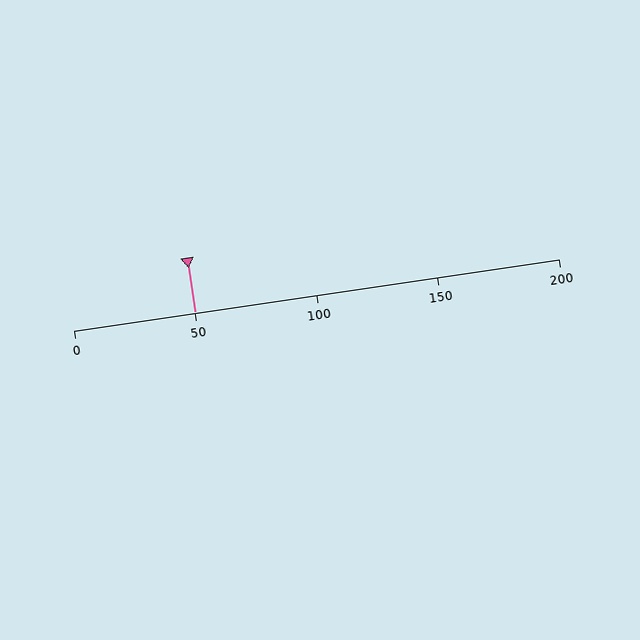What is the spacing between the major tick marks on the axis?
The major ticks are spaced 50 apart.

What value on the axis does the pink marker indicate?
The marker indicates approximately 50.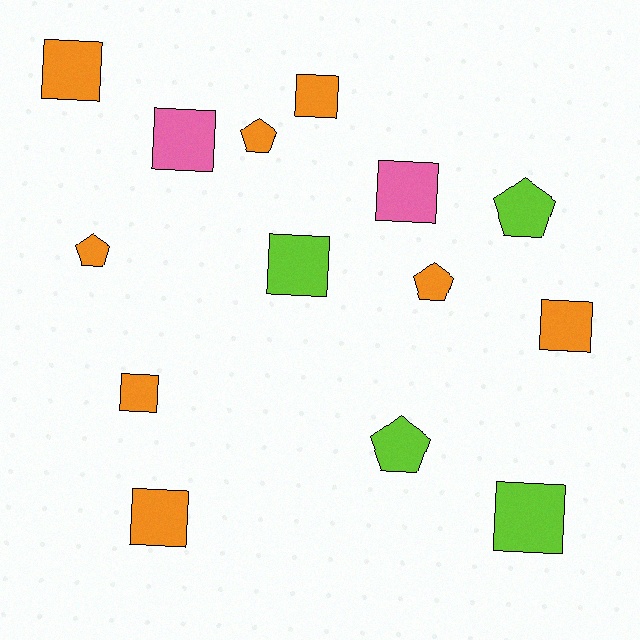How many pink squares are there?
There are 2 pink squares.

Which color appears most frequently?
Orange, with 8 objects.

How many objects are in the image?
There are 14 objects.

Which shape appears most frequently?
Square, with 9 objects.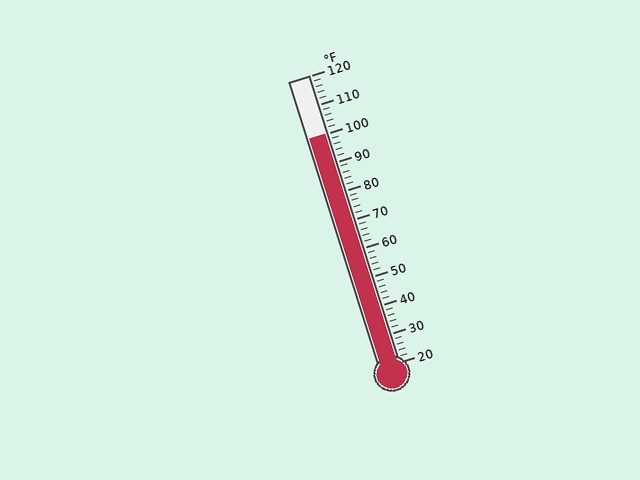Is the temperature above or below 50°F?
The temperature is above 50°F.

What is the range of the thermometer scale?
The thermometer scale ranges from 20°F to 120°F.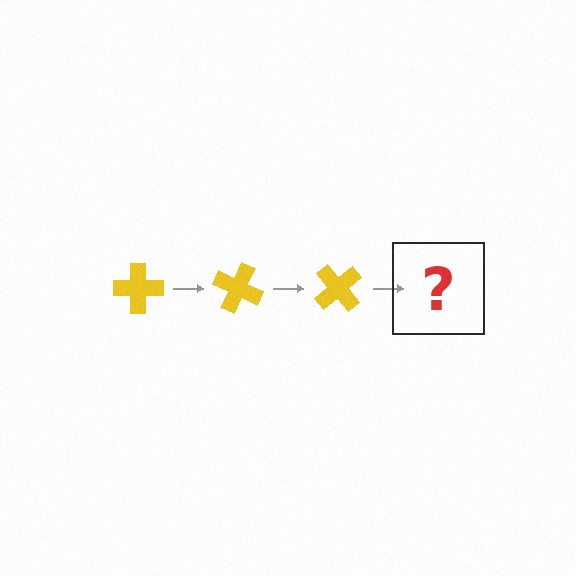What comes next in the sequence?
The next element should be a yellow cross rotated 75 degrees.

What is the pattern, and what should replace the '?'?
The pattern is that the cross rotates 25 degrees each step. The '?' should be a yellow cross rotated 75 degrees.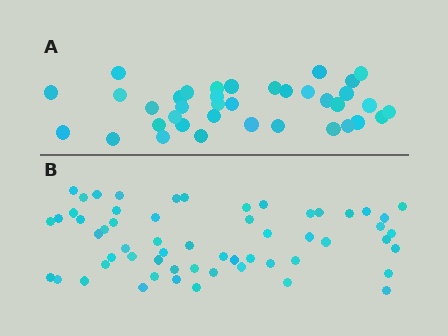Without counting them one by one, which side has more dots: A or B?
Region B (the bottom region) has more dots.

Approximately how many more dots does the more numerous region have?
Region B has approximately 20 more dots than region A.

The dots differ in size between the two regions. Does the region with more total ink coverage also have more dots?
No. Region A has more total ink coverage because its dots are larger, but region B actually contains more individual dots. Total area can be misleading — the number of items is what matters here.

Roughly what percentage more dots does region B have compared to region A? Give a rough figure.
About 55% more.